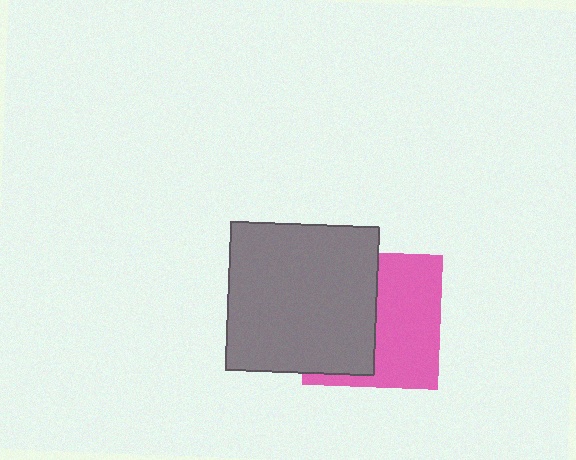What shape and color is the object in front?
The object in front is a gray square.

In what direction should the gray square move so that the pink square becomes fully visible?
The gray square should move left. That is the shortest direction to clear the overlap and leave the pink square fully visible.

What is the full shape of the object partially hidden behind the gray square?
The partially hidden object is a pink square.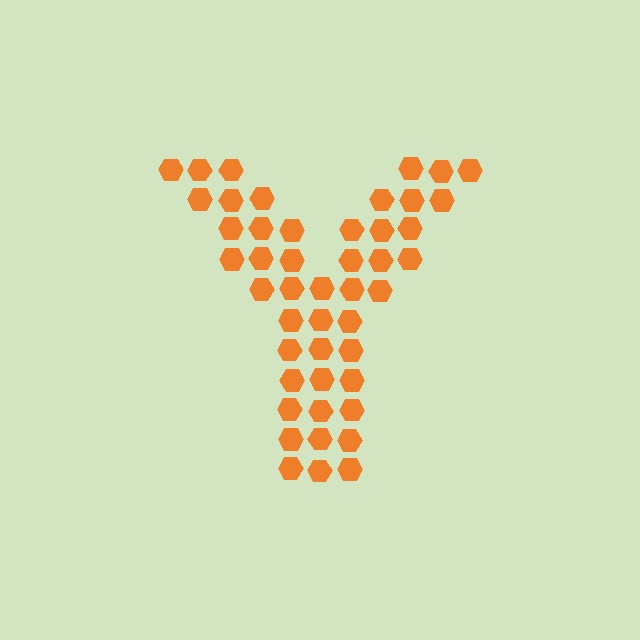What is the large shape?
The large shape is the letter Y.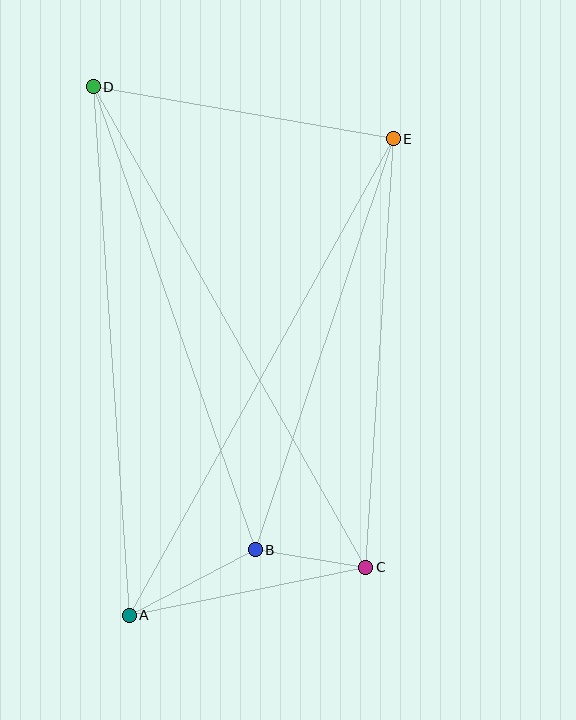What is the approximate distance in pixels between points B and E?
The distance between B and E is approximately 433 pixels.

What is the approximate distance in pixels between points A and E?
The distance between A and E is approximately 545 pixels.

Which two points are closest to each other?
Points B and C are closest to each other.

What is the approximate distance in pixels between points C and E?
The distance between C and E is approximately 429 pixels.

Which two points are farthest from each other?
Points C and D are farthest from each other.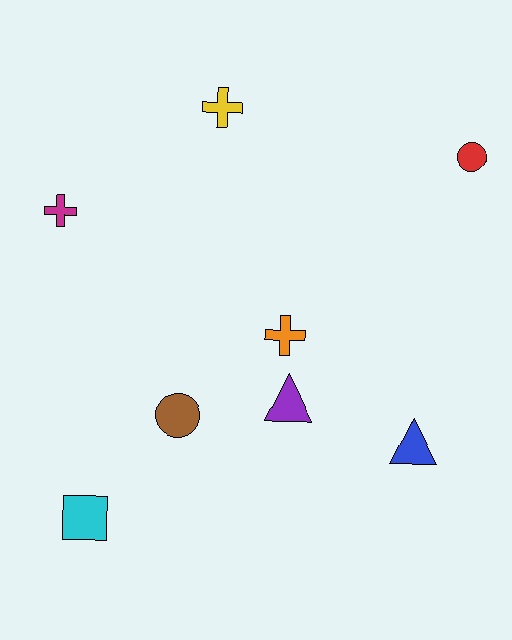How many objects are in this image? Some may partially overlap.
There are 8 objects.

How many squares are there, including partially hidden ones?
There is 1 square.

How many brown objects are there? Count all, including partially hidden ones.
There is 1 brown object.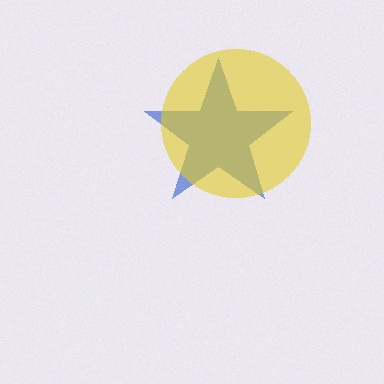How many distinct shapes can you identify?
There are 2 distinct shapes: a blue star, a yellow circle.